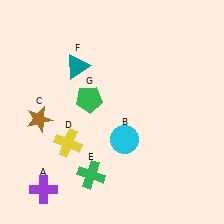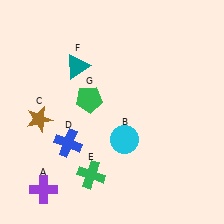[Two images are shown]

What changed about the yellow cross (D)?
In Image 1, D is yellow. In Image 2, it changed to blue.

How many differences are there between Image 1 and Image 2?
There is 1 difference between the two images.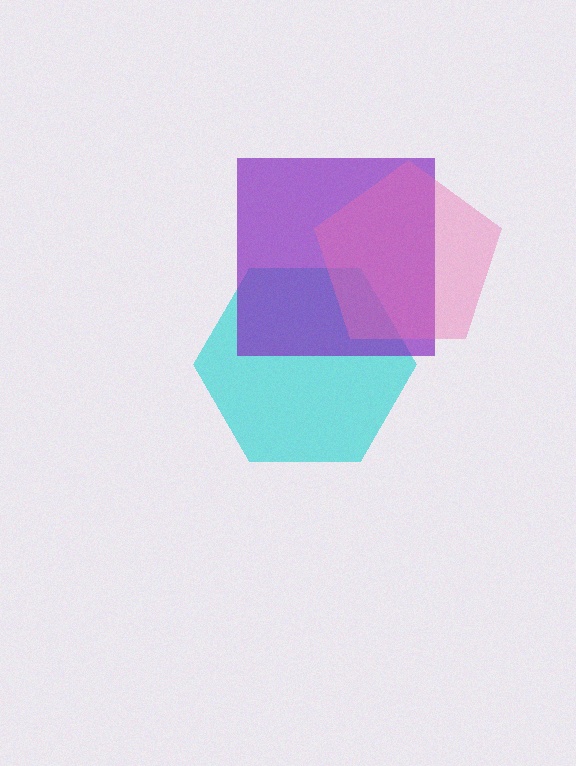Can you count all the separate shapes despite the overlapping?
Yes, there are 3 separate shapes.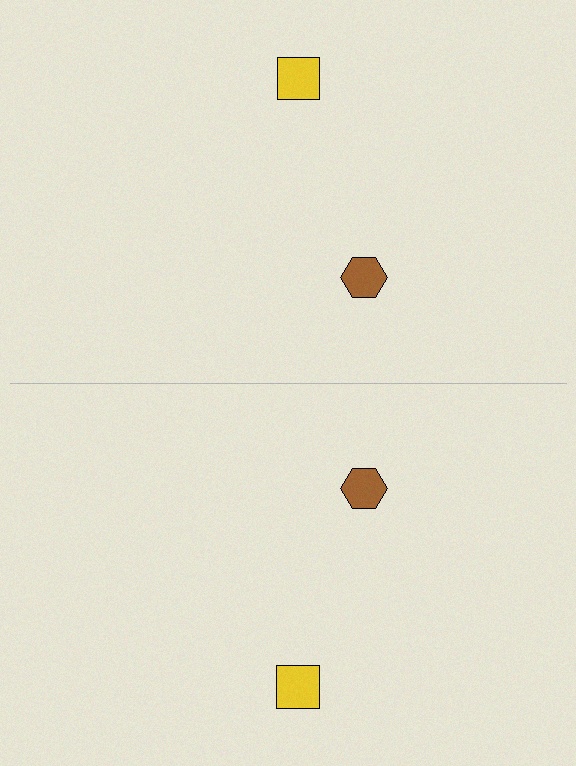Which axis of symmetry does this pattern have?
The pattern has a horizontal axis of symmetry running through the center of the image.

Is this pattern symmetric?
Yes, this pattern has bilateral (reflection) symmetry.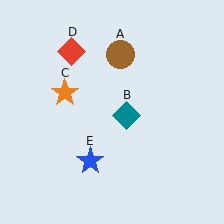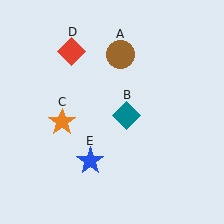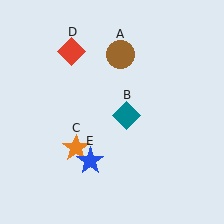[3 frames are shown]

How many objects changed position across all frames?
1 object changed position: orange star (object C).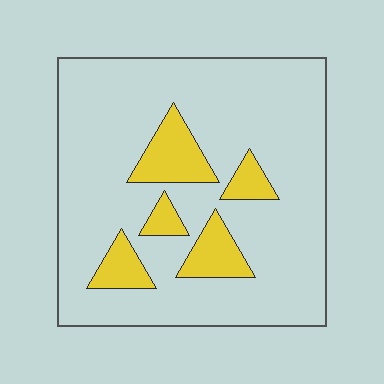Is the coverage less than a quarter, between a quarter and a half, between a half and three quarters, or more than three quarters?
Less than a quarter.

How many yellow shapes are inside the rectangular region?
5.